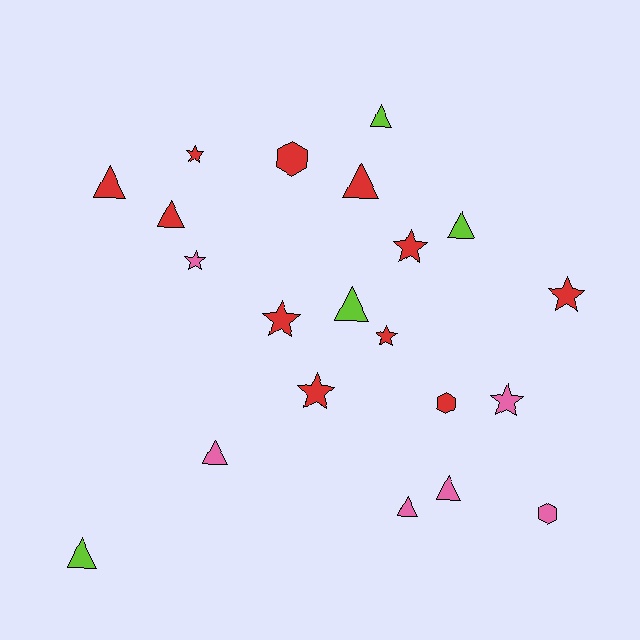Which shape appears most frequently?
Triangle, with 10 objects.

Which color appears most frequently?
Red, with 11 objects.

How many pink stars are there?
There are 2 pink stars.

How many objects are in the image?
There are 21 objects.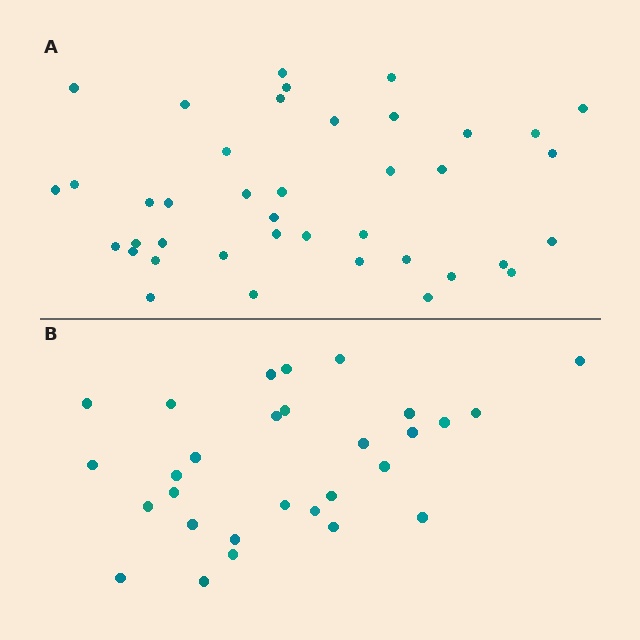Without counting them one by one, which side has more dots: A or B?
Region A (the top region) has more dots.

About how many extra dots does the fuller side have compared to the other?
Region A has roughly 12 or so more dots than region B.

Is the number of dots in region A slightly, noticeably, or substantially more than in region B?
Region A has noticeably more, but not dramatically so. The ratio is roughly 1.4 to 1.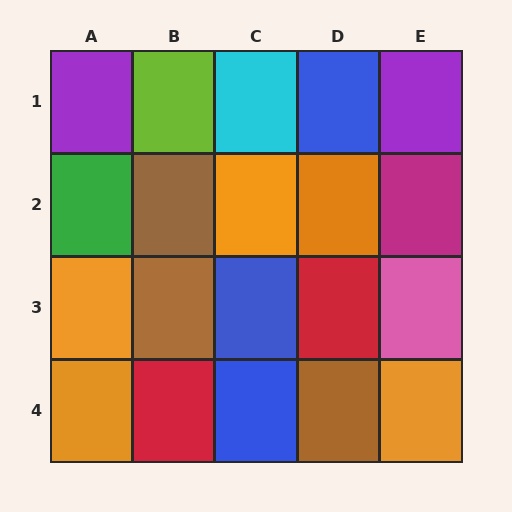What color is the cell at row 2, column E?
Magenta.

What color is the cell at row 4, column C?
Blue.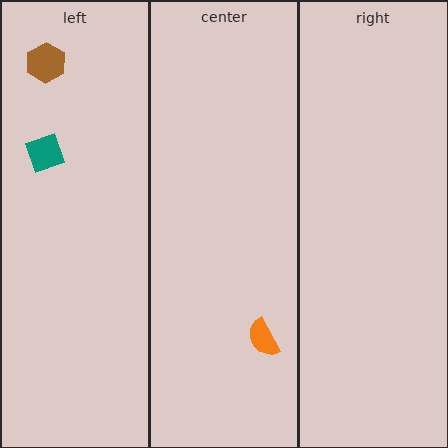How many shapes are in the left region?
2.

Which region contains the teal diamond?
The left region.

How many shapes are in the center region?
1.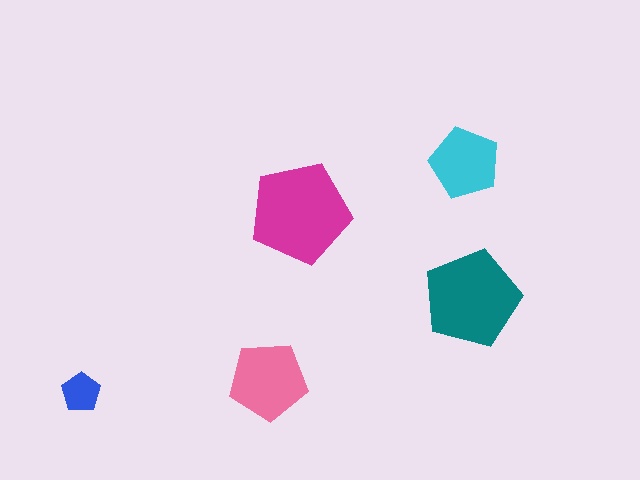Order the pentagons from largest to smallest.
the magenta one, the teal one, the pink one, the cyan one, the blue one.